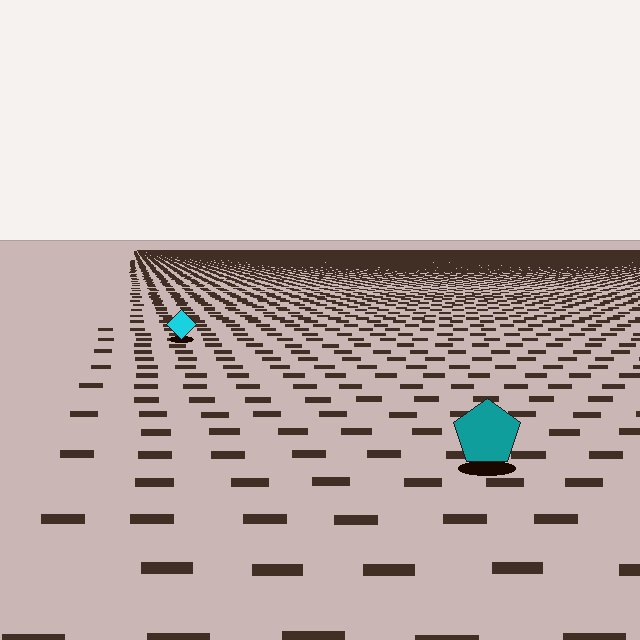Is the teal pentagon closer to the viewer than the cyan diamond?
Yes. The teal pentagon is closer — you can tell from the texture gradient: the ground texture is coarser near it.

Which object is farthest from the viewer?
The cyan diamond is farthest from the viewer. It appears smaller and the ground texture around it is denser.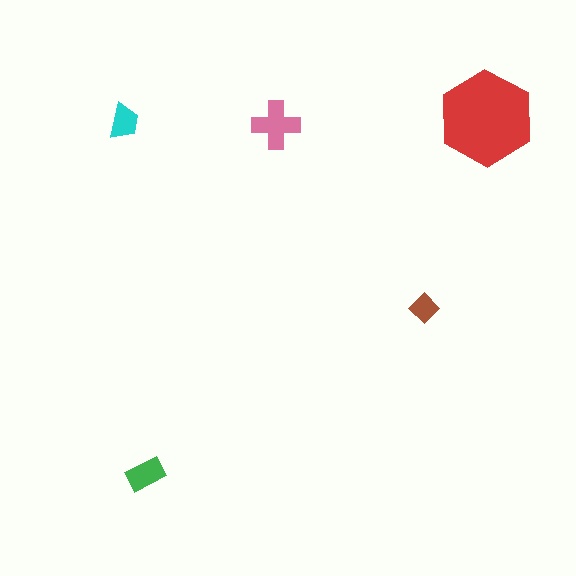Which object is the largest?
The red hexagon.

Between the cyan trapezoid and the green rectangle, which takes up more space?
The green rectangle.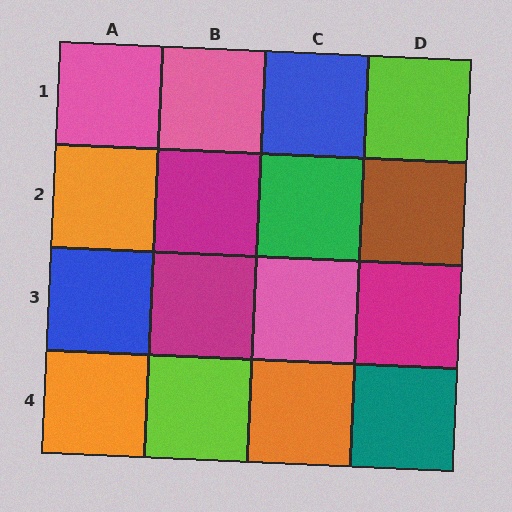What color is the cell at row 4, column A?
Orange.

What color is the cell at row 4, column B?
Lime.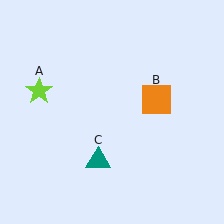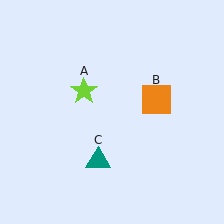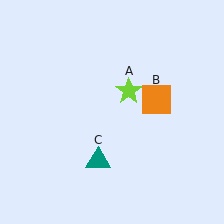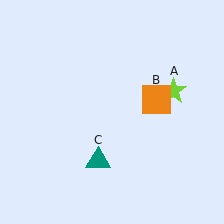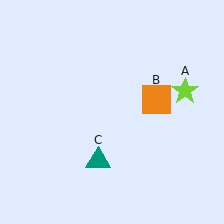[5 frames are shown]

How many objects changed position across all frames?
1 object changed position: lime star (object A).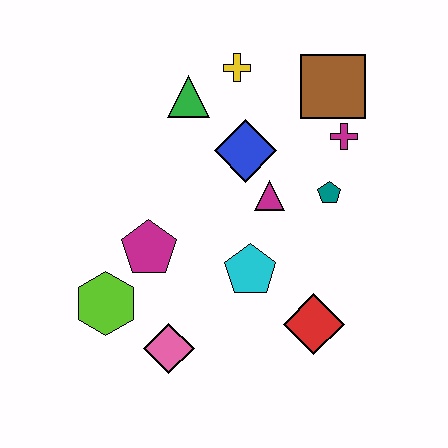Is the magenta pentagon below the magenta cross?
Yes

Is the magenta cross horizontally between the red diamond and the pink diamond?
No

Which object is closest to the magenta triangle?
The blue diamond is closest to the magenta triangle.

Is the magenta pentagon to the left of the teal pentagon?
Yes